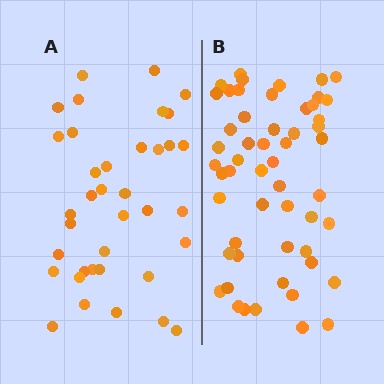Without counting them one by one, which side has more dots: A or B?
Region B (the right region) has more dots.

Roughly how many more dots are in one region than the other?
Region B has approximately 15 more dots than region A.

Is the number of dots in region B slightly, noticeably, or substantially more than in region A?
Region B has substantially more. The ratio is roughly 1.5 to 1.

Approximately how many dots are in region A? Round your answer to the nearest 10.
About 40 dots. (The exact count is 37, which rounds to 40.)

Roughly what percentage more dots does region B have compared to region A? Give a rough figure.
About 45% more.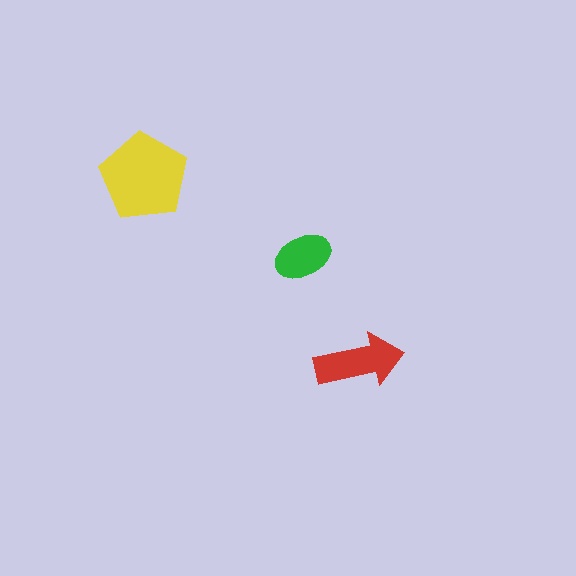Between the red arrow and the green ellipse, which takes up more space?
The red arrow.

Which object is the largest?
The yellow pentagon.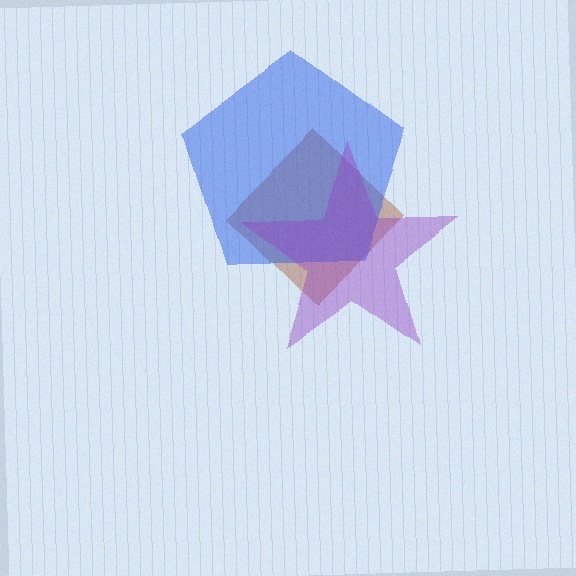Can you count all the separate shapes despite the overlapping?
Yes, there are 3 separate shapes.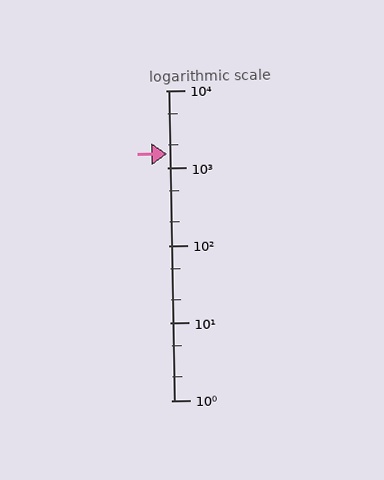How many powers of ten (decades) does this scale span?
The scale spans 4 decades, from 1 to 10000.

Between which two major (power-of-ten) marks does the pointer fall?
The pointer is between 1000 and 10000.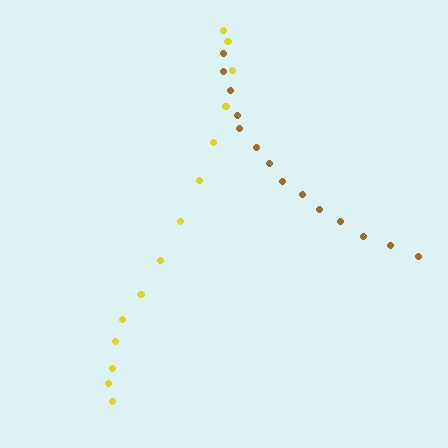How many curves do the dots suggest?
There are 2 distinct paths.